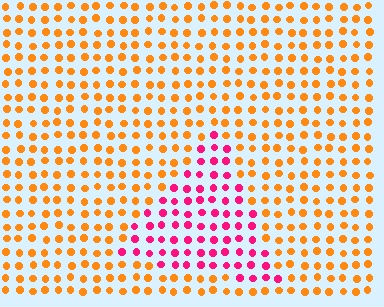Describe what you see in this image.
The image is filled with small orange elements in a uniform arrangement. A triangle-shaped region is visible where the elements are tinted to a slightly different hue, forming a subtle color boundary.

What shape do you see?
I see a triangle.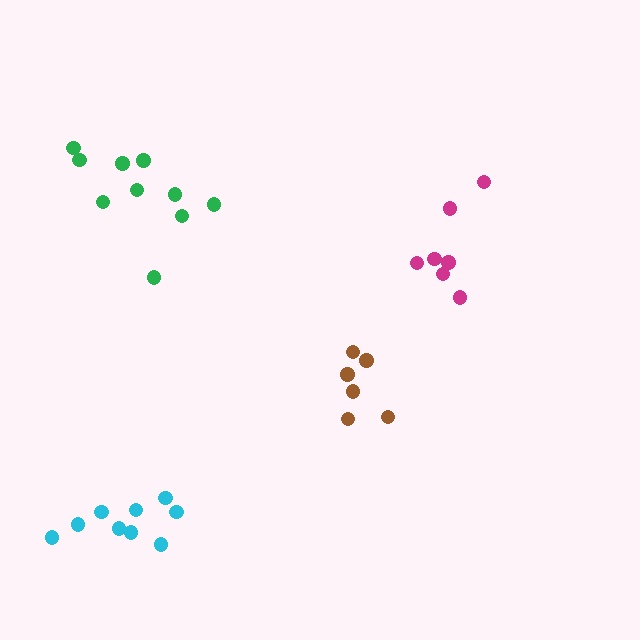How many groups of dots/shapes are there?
There are 4 groups.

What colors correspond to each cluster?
The clusters are colored: brown, magenta, green, cyan.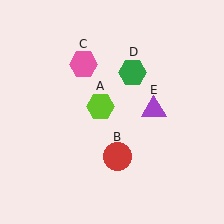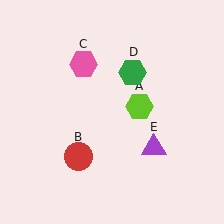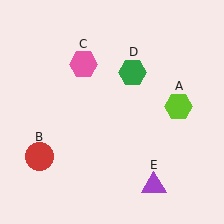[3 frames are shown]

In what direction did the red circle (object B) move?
The red circle (object B) moved left.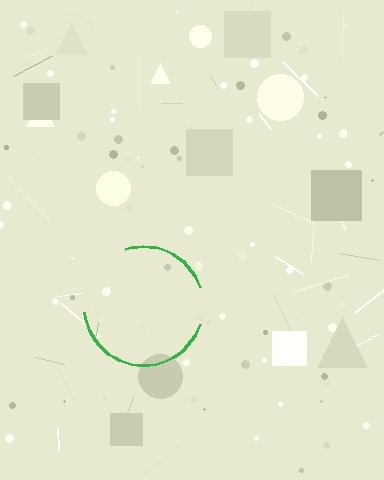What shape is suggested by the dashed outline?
The dashed outline suggests a circle.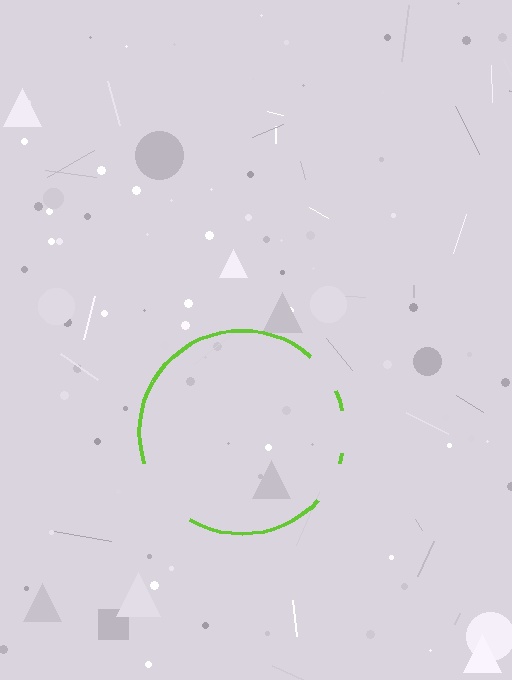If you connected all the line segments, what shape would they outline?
They would outline a circle.